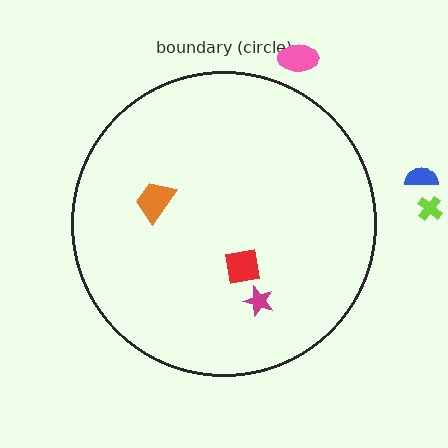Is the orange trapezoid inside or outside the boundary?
Inside.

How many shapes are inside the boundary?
3 inside, 3 outside.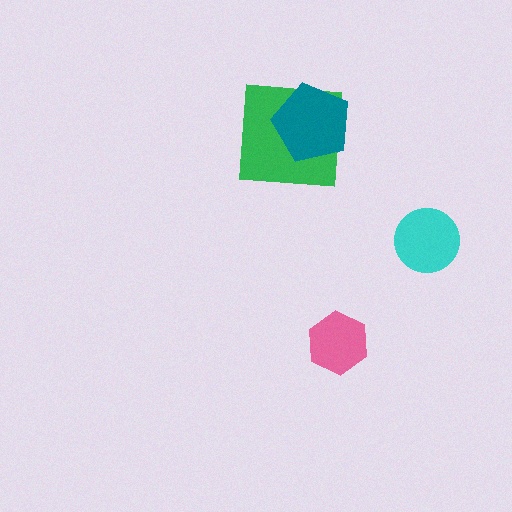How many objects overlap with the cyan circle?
0 objects overlap with the cyan circle.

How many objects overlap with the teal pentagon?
1 object overlaps with the teal pentagon.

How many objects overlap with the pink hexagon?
0 objects overlap with the pink hexagon.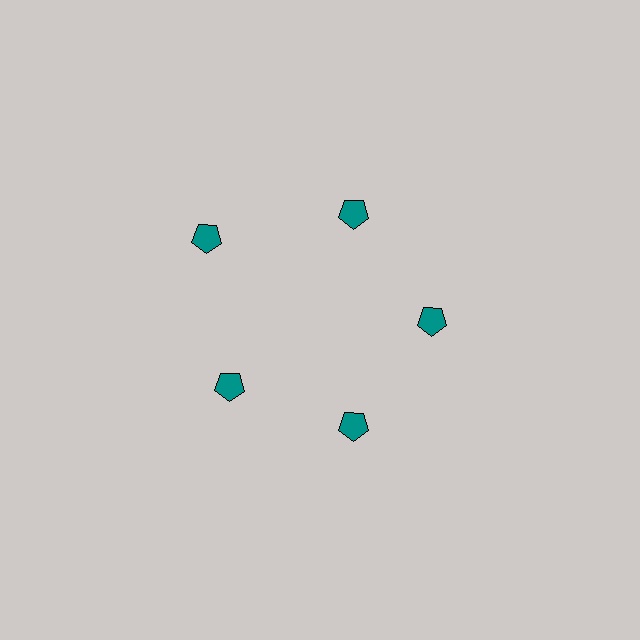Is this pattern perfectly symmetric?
No. The 5 teal pentagons are arranged in a ring, but one element near the 10 o'clock position is pushed outward from the center, breaking the 5-fold rotational symmetry.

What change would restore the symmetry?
The symmetry would be restored by moving it inward, back onto the ring so that all 5 pentagons sit at equal angles and equal distance from the center.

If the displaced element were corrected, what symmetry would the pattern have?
It would have 5-fold rotational symmetry — the pattern would map onto itself every 72 degrees.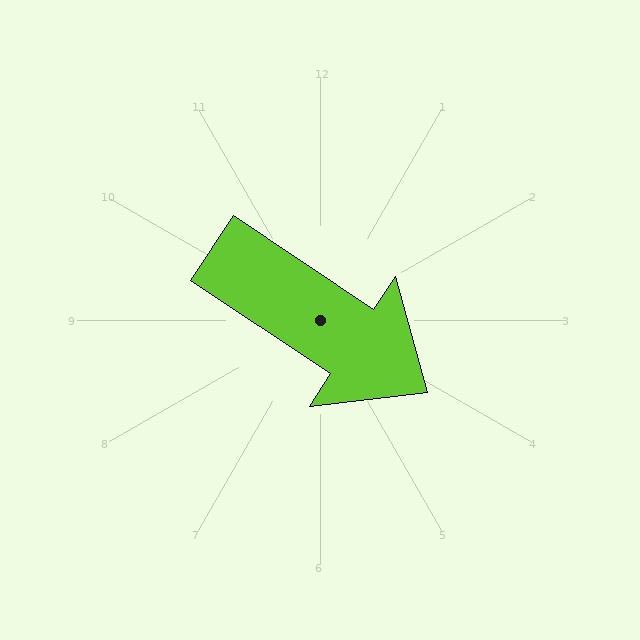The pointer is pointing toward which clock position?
Roughly 4 o'clock.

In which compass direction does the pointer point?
Southeast.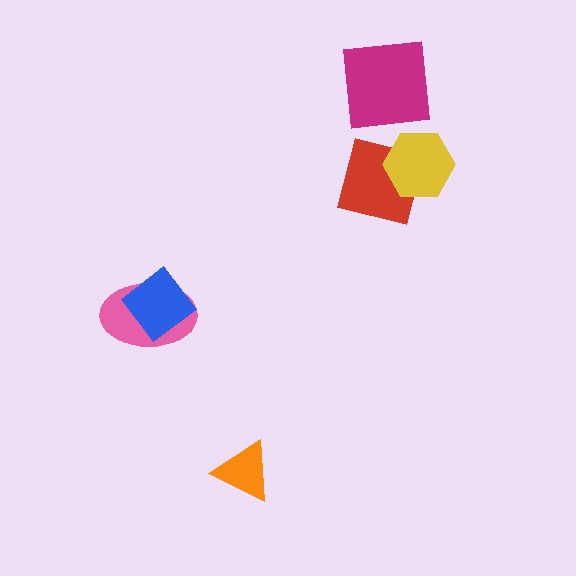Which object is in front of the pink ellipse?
The blue diamond is in front of the pink ellipse.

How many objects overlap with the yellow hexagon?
1 object overlaps with the yellow hexagon.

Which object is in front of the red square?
The yellow hexagon is in front of the red square.